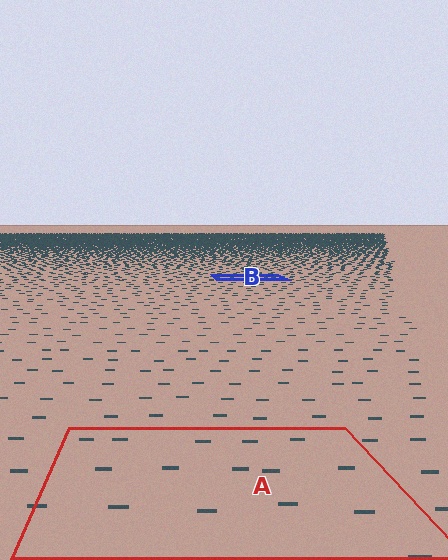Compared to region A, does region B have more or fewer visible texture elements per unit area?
Region B has more texture elements per unit area — they are packed more densely because it is farther away.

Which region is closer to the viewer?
Region A is closer. The texture elements there are larger and more spread out.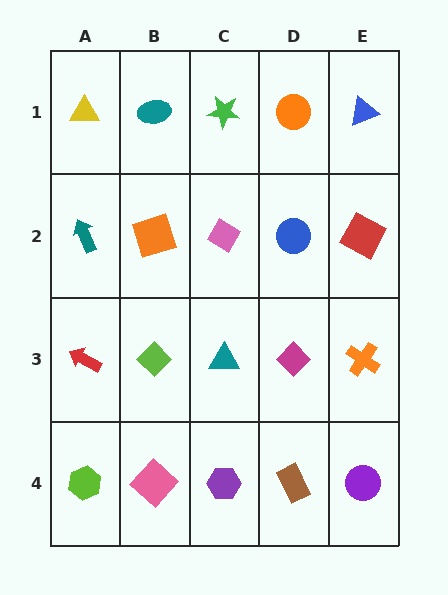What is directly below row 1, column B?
An orange square.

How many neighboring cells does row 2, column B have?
4.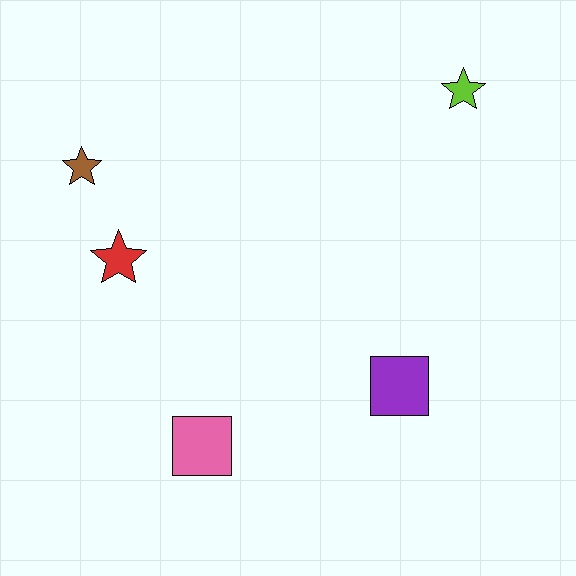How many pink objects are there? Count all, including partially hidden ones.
There is 1 pink object.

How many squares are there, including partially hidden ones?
There are 2 squares.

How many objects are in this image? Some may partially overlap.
There are 5 objects.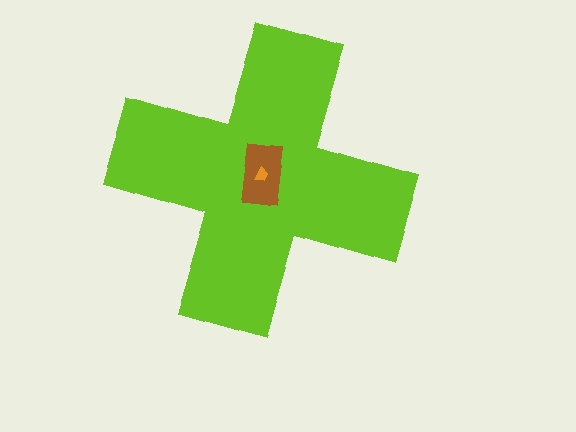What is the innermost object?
The orange trapezoid.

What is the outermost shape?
The lime cross.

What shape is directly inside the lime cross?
The brown rectangle.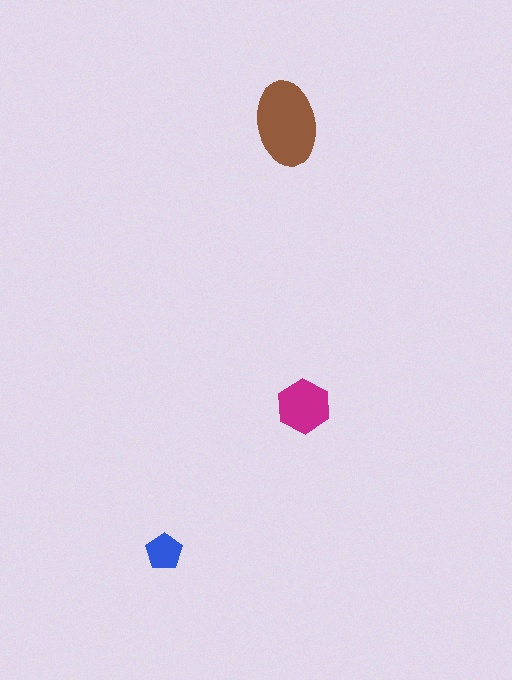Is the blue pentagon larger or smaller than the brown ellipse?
Smaller.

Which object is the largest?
The brown ellipse.